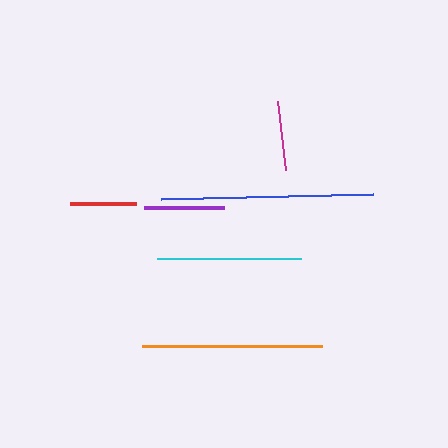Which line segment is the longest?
The blue line is the longest at approximately 213 pixels.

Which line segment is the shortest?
The red line is the shortest at approximately 66 pixels.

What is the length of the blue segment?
The blue segment is approximately 213 pixels long.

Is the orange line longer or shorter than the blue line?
The blue line is longer than the orange line.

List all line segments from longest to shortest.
From longest to shortest: blue, orange, cyan, purple, magenta, red.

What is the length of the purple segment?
The purple segment is approximately 80 pixels long.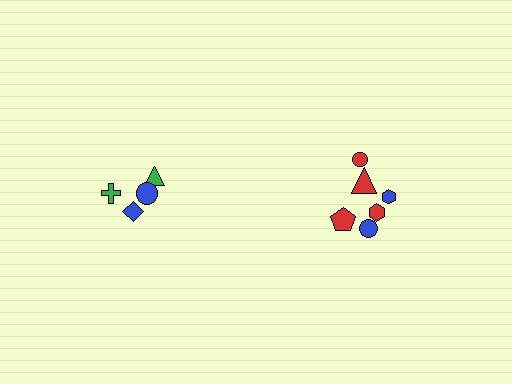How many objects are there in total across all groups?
There are 10 objects.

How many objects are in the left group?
There are 4 objects.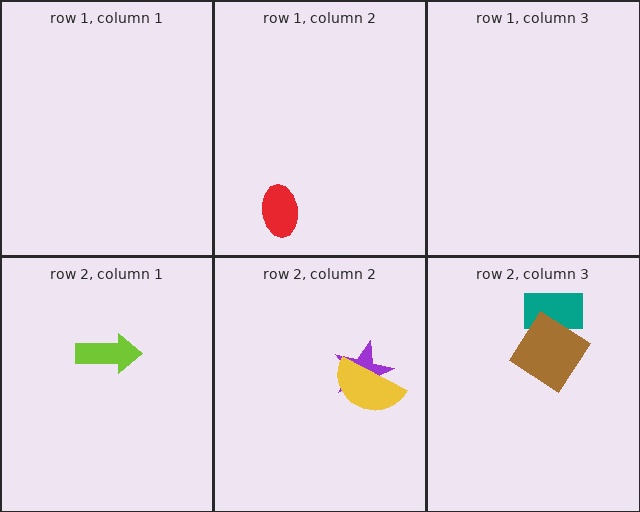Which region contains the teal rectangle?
The row 2, column 3 region.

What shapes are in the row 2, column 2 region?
The purple star, the yellow semicircle.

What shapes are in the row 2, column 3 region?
The teal rectangle, the brown diamond.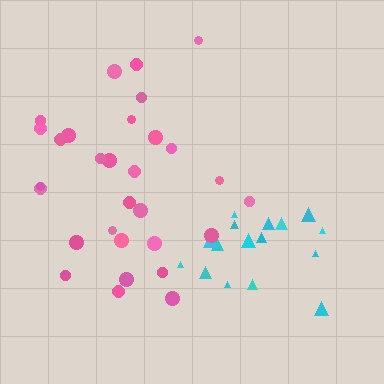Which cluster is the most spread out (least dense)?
Pink.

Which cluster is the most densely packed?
Cyan.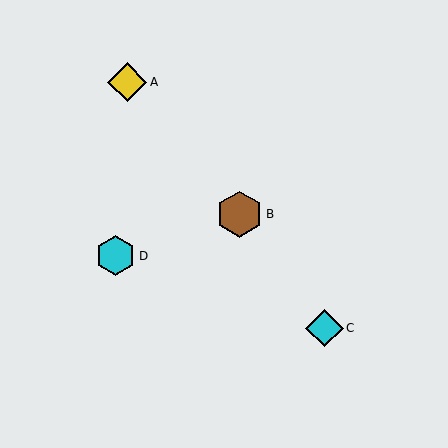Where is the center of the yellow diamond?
The center of the yellow diamond is at (127, 82).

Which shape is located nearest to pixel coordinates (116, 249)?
The cyan hexagon (labeled D) at (116, 256) is nearest to that location.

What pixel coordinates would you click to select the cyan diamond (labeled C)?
Click at (325, 328) to select the cyan diamond C.